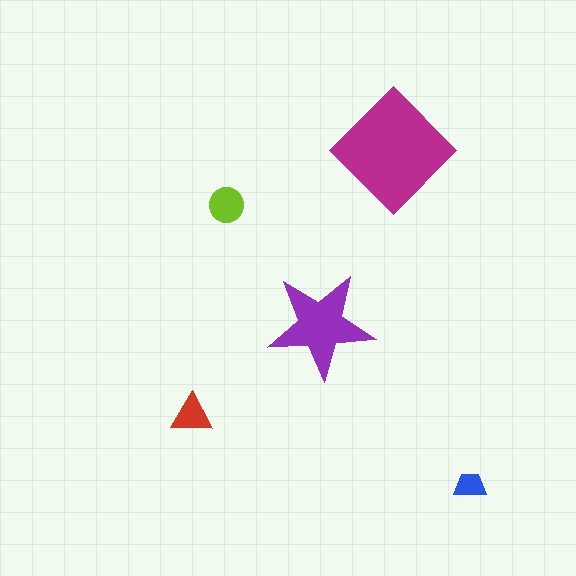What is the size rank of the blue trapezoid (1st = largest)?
5th.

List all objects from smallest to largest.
The blue trapezoid, the red triangle, the lime circle, the purple star, the magenta diamond.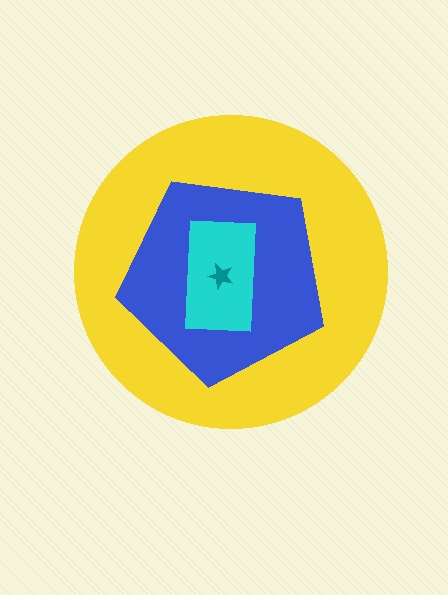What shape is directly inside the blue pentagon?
The cyan rectangle.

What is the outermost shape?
The yellow circle.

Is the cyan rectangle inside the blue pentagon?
Yes.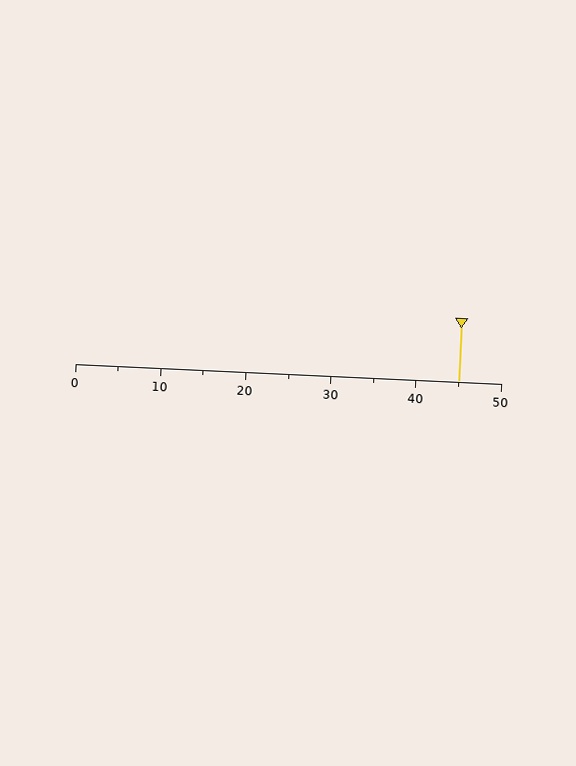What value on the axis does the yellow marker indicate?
The marker indicates approximately 45.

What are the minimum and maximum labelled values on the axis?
The axis runs from 0 to 50.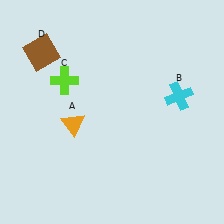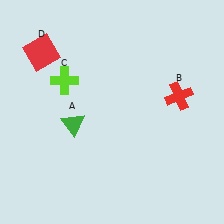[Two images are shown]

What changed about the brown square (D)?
In Image 1, D is brown. In Image 2, it changed to red.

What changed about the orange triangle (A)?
In Image 1, A is orange. In Image 2, it changed to green.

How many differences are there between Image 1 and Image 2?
There are 3 differences between the two images.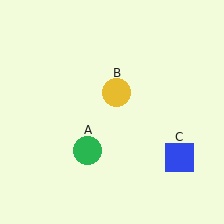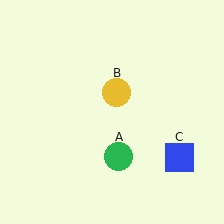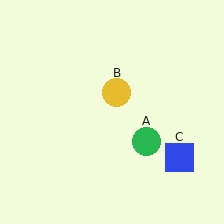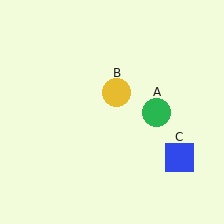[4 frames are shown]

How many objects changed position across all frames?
1 object changed position: green circle (object A).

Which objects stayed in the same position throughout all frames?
Yellow circle (object B) and blue square (object C) remained stationary.